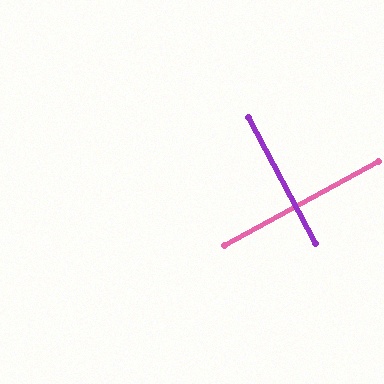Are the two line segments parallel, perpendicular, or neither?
Perpendicular — they meet at approximately 89°.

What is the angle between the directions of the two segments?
Approximately 89 degrees.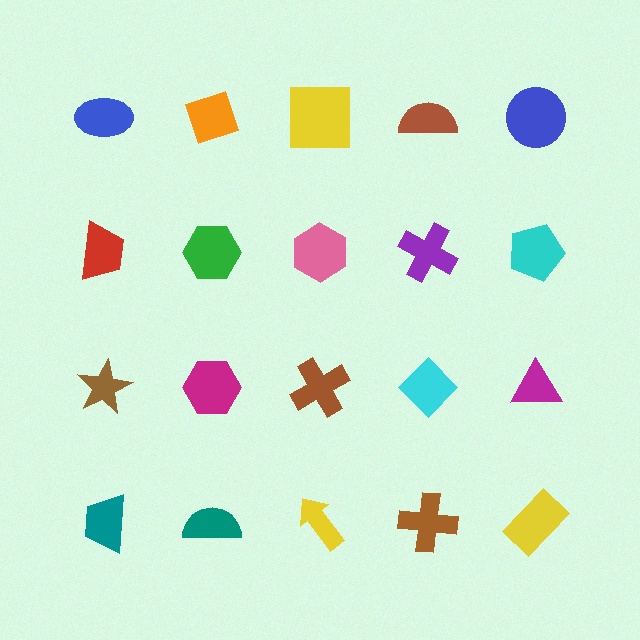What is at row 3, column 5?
A magenta triangle.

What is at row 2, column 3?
A pink hexagon.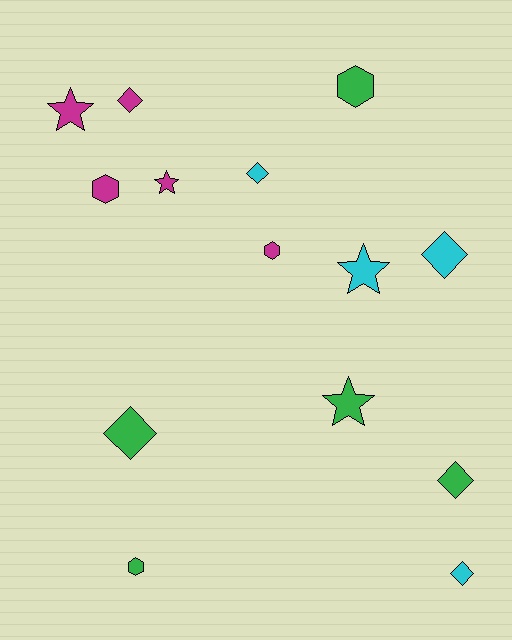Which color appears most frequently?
Magenta, with 5 objects.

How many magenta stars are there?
There are 2 magenta stars.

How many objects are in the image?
There are 14 objects.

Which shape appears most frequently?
Diamond, with 6 objects.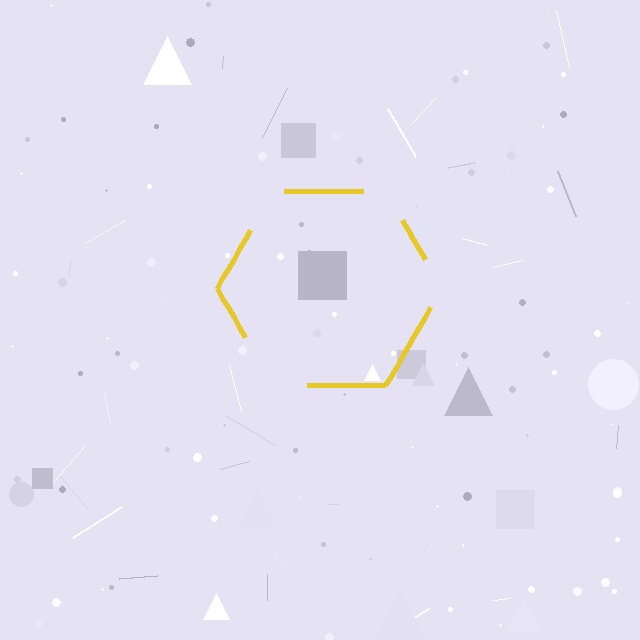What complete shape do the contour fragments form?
The contour fragments form a hexagon.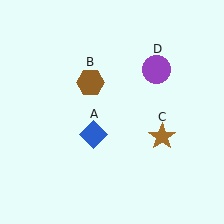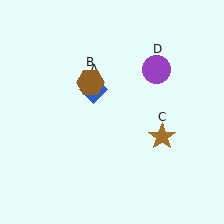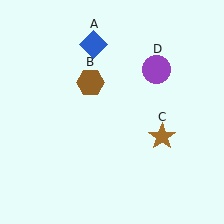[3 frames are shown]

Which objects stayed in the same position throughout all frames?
Brown hexagon (object B) and brown star (object C) and purple circle (object D) remained stationary.